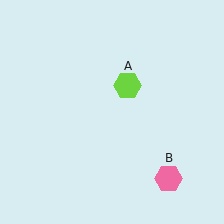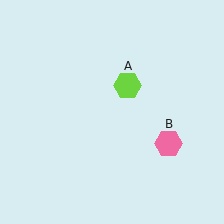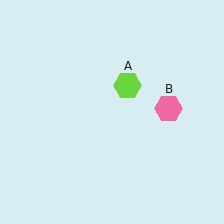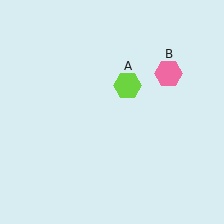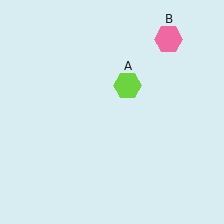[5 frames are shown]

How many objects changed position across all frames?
1 object changed position: pink hexagon (object B).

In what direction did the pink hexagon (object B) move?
The pink hexagon (object B) moved up.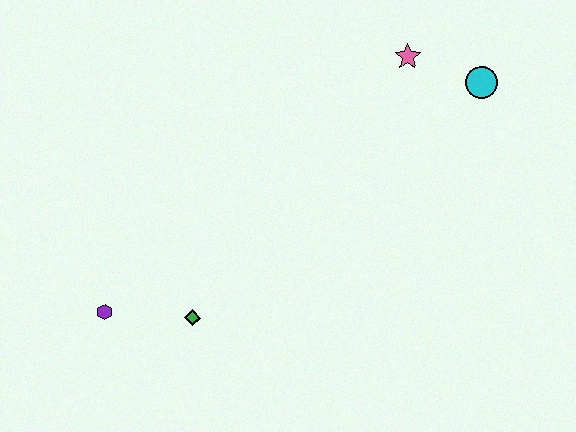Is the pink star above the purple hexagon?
Yes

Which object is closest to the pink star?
The cyan circle is closest to the pink star.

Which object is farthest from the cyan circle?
The purple hexagon is farthest from the cyan circle.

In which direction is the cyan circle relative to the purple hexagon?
The cyan circle is to the right of the purple hexagon.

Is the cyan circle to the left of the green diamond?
No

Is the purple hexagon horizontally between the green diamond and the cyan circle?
No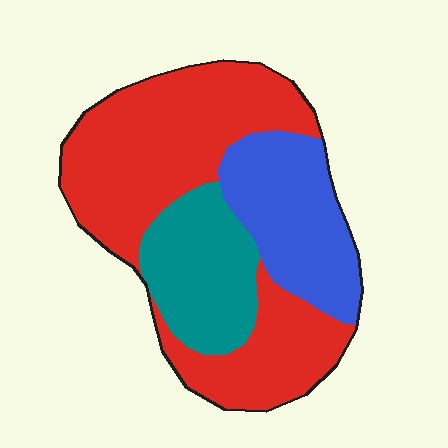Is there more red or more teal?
Red.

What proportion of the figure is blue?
Blue takes up about one quarter (1/4) of the figure.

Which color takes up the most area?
Red, at roughly 55%.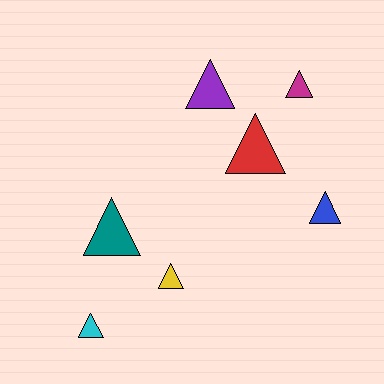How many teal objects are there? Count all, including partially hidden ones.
There is 1 teal object.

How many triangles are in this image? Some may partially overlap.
There are 7 triangles.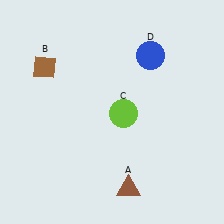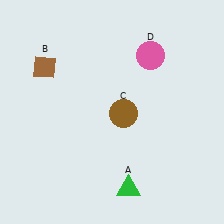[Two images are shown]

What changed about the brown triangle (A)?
In Image 1, A is brown. In Image 2, it changed to green.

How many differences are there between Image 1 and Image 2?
There are 3 differences between the two images.